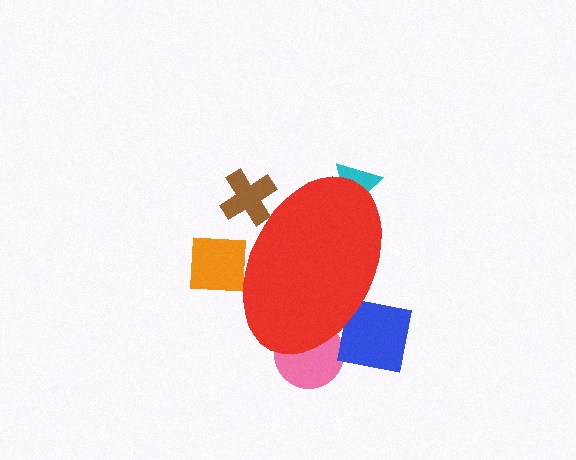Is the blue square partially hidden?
Yes, the blue square is partially hidden behind the red ellipse.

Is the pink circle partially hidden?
Yes, the pink circle is partially hidden behind the red ellipse.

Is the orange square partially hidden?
Yes, the orange square is partially hidden behind the red ellipse.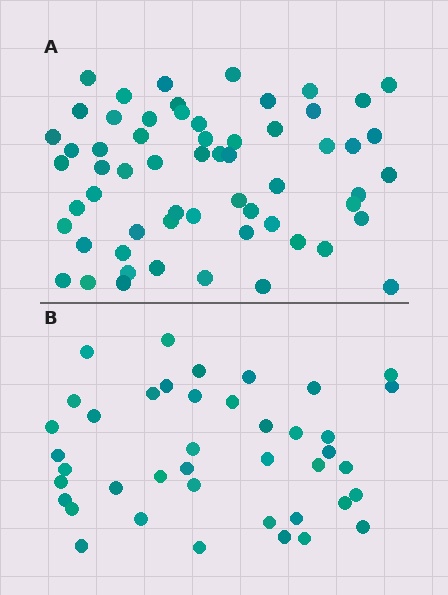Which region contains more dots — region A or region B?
Region A (the top region) has more dots.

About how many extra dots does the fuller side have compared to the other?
Region A has approximately 20 more dots than region B.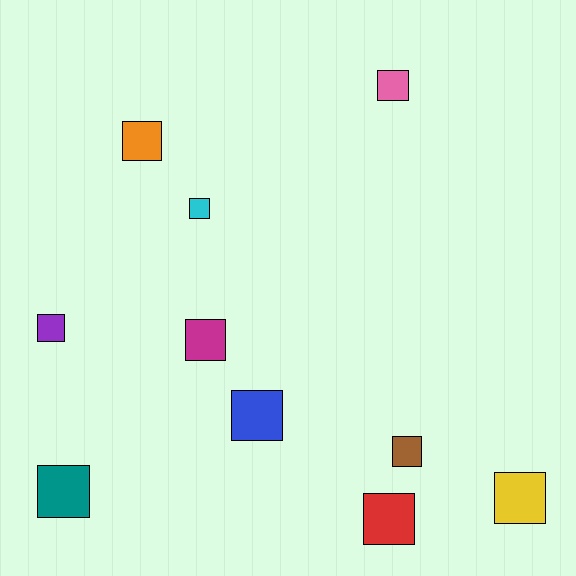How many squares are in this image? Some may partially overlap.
There are 10 squares.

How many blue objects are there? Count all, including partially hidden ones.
There is 1 blue object.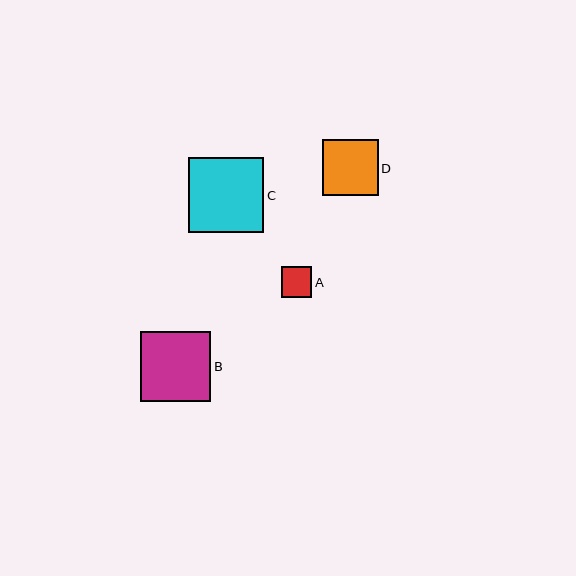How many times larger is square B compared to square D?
Square B is approximately 1.2 times the size of square D.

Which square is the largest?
Square C is the largest with a size of approximately 75 pixels.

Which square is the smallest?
Square A is the smallest with a size of approximately 30 pixels.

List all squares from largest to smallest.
From largest to smallest: C, B, D, A.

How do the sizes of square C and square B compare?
Square C and square B are approximately the same size.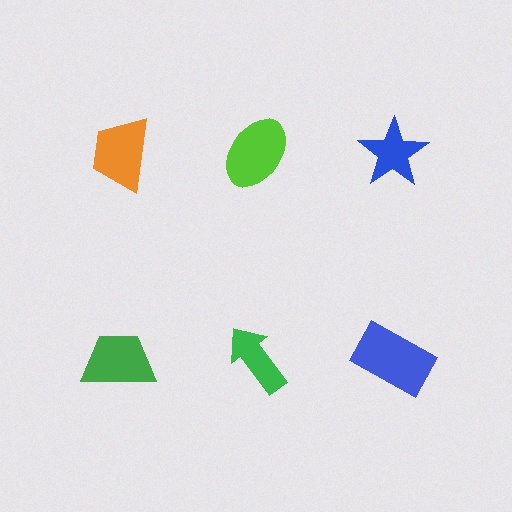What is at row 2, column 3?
A blue rectangle.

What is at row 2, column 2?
A green arrow.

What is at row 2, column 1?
A green trapezoid.